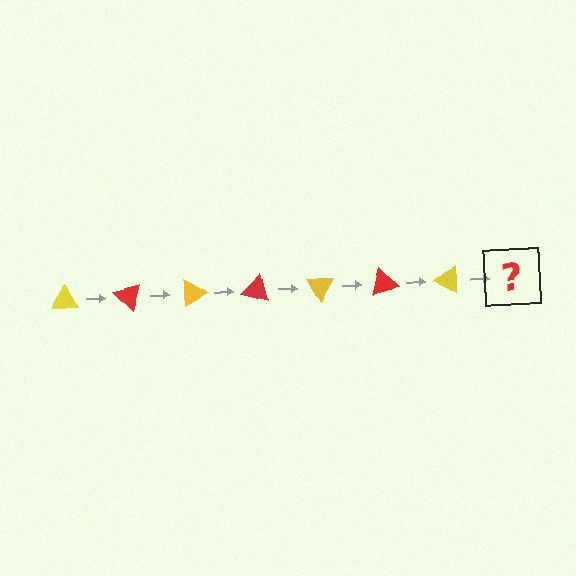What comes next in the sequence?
The next element should be a red triangle, rotated 315 degrees from the start.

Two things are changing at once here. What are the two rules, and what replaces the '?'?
The two rules are that it rotates 45 degrees each step and the color cycles through yellow and red. The '?' should be a red triangle, rotated 315 degrees from the start.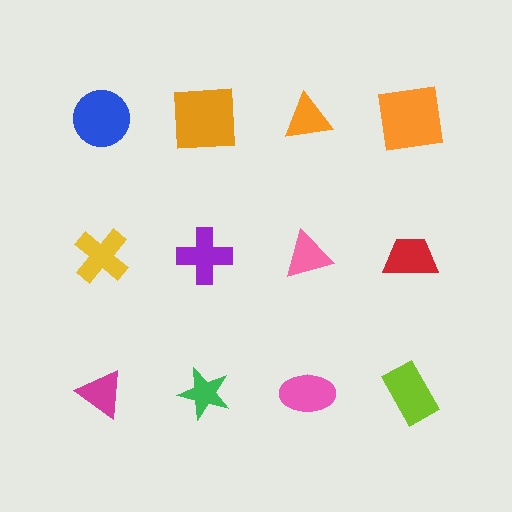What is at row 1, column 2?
An orange square.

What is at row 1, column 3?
An orange triangle.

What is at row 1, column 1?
A blue circle.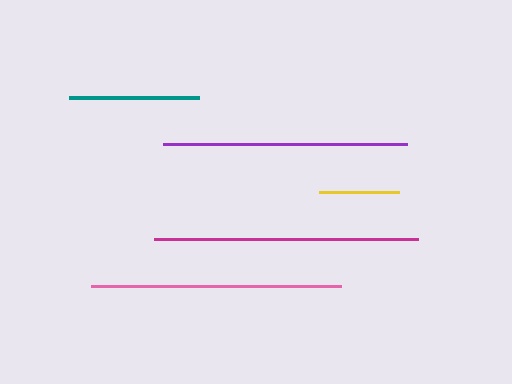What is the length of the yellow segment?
The yellow segment is approximately 80 pixels long.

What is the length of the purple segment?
The purple segment is approximately 244 pixels long.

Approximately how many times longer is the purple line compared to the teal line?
The purple line is approximately 1.9 times the length of the teal line.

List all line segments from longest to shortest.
From longest to shortest: magenta, pink, purple, teal, yellow.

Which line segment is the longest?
The magenta line is the longest at approximately 264 pixels.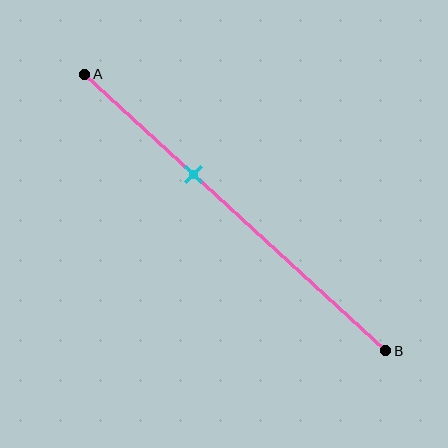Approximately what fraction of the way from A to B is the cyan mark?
The cyan mark is approximately 35% of the way from A to B.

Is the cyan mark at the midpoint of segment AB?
No, the mark is at about 35% from A, not at the 50% midpoint.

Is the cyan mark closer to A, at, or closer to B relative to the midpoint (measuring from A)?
The cyan mark is closer to point A than the midpoint of segment AB.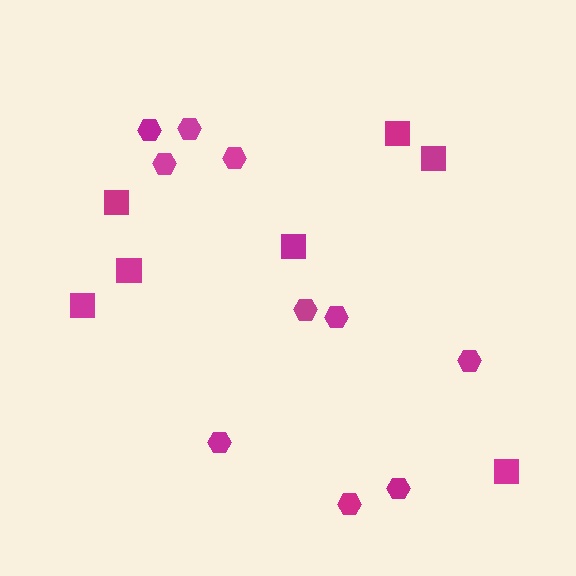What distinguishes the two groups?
There are 2 groups: one group of hexagons (10) and one group of squares (7).